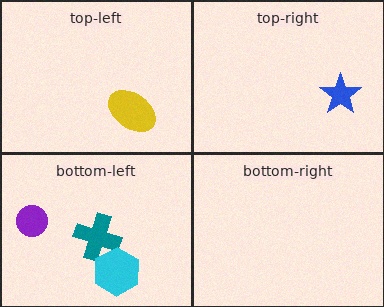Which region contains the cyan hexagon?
The bottom-left region.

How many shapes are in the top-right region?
1.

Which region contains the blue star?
The top-right region.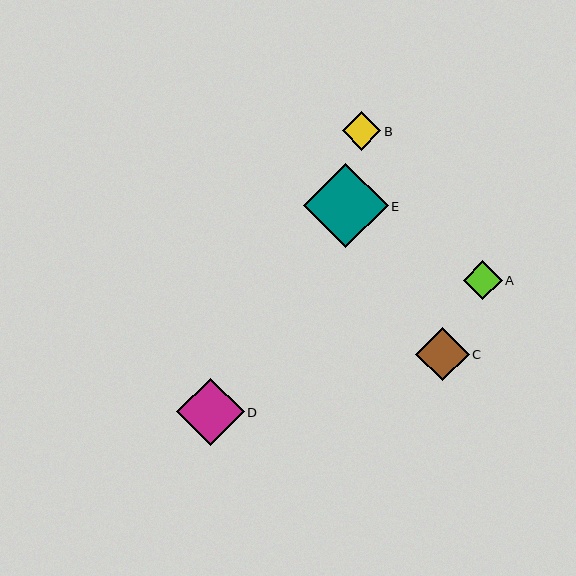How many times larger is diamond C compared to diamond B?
Diamond C is approximately 1.4 times the size of diamond B.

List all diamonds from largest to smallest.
From largest to smallest: E, D, C, A, B.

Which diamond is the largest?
Diamond E is the largest with a size of approximately 84 pixels.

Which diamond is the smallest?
Diamond B is the smallest with a size of approximately 39 pixels.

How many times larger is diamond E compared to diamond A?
Diamond E is approximately 2.2 times the size of diamond A.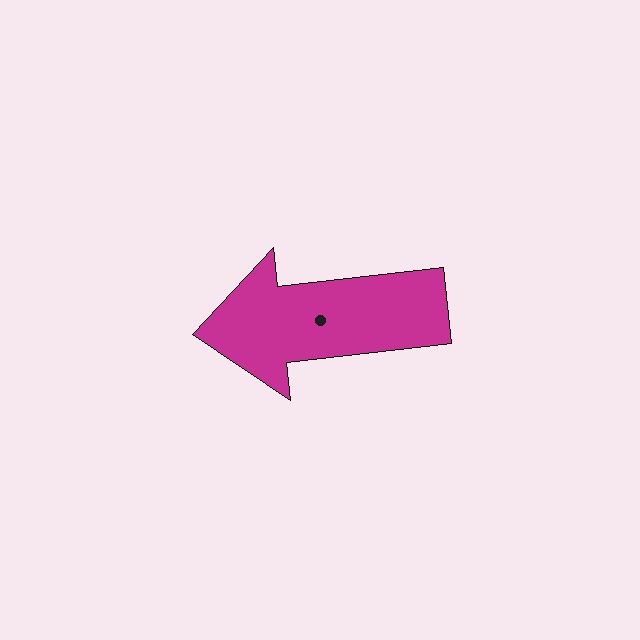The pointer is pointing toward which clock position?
Roughly 9 o'clock.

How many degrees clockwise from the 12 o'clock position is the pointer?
Approximately 264 degrees.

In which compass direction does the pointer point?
West.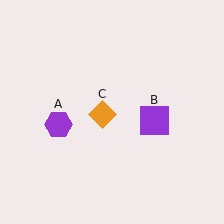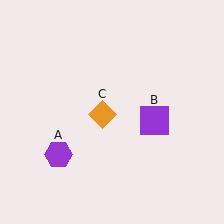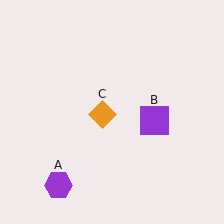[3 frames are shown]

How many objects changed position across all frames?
1 object changed position: purple hexagon (object A).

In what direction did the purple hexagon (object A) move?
The purple hexagon (object A) moved down.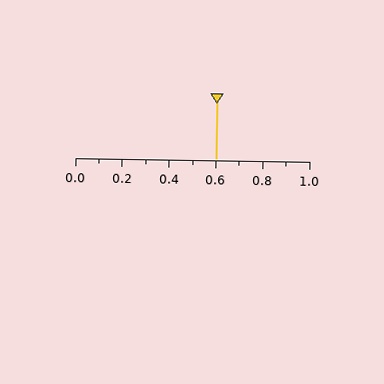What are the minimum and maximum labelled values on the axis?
The axis runs from 0.0 to 1.0.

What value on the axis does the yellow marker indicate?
The marker indicates approximately 0.6.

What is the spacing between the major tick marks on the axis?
The major ticks are spaced 0.2 apart.